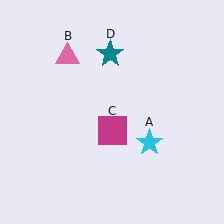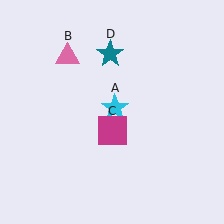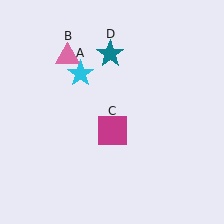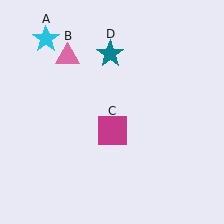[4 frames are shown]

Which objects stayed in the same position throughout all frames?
Pink triangle (object B) and magenta square (object C) and teal star (object D) remained stationary.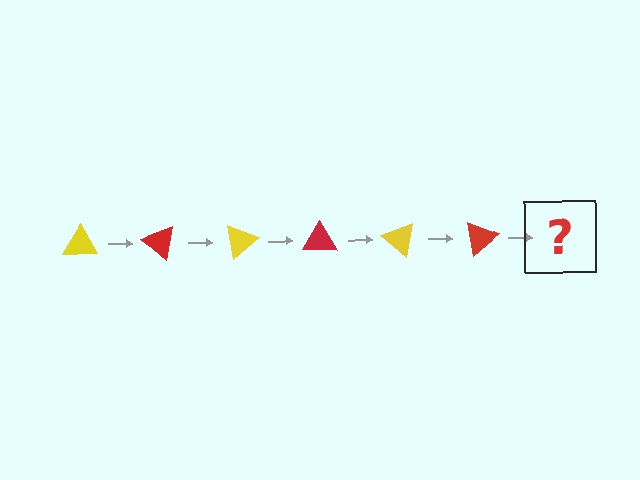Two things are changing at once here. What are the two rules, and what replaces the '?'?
The two rules are that it rotates 40 degrees each step and the color cycles through yellow and red. The '?' should be a yellow triangle, rotated 240 degrees from the start.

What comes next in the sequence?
The next element should be a yellow triangle, rotated 240 degrees from the start.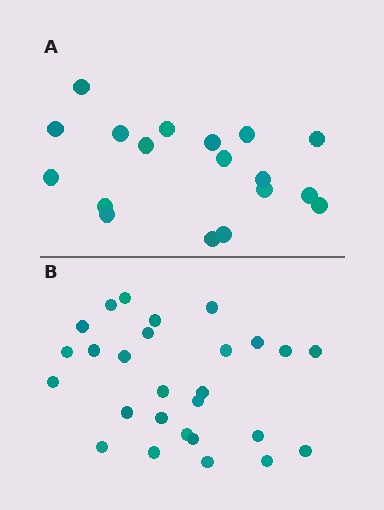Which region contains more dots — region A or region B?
Region B (the bottom region) has more dots.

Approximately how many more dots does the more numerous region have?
Region B has roughly 8 or so more dots than region A.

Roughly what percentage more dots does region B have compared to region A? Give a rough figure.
About 50% more.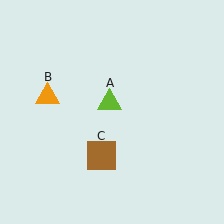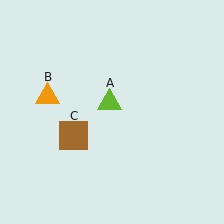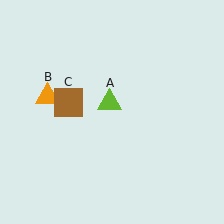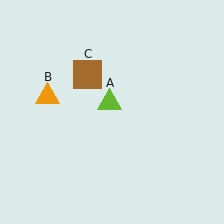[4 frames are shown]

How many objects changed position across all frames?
1 object changed position: brown square (object C).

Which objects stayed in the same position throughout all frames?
Lime triangle (object A) and orange triangle (object B) remained stationary.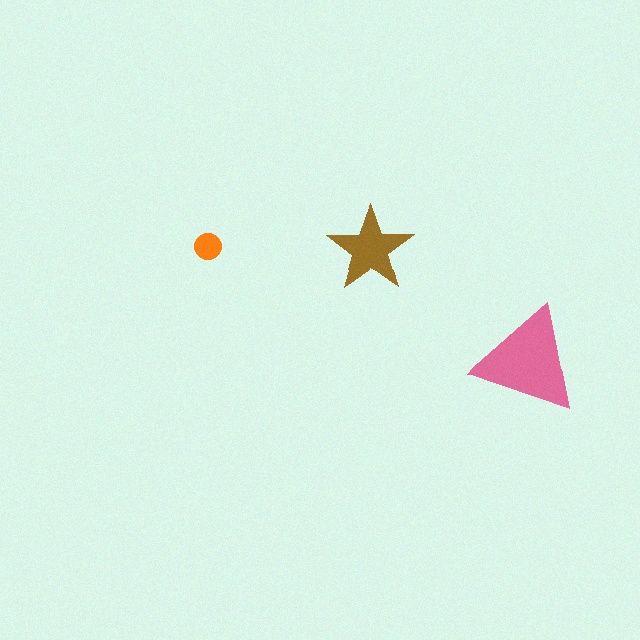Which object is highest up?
The orange circle is topmost.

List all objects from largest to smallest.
The pink triangle, the brown star, the orange circle.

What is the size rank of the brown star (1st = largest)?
2nd.